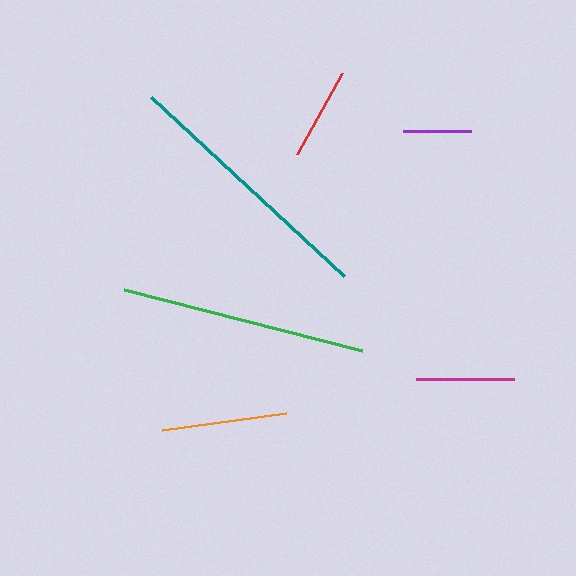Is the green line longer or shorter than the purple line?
The green line is longer than the purple line.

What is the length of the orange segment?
The orange segment is approximately 124 pixels long.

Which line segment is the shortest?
The purple line is the shortest at approximately 68 pixels.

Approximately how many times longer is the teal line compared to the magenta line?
The teal line is approximately 2.7 times the length of the magenta line.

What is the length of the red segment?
The red segment is approximately 93 pixels long.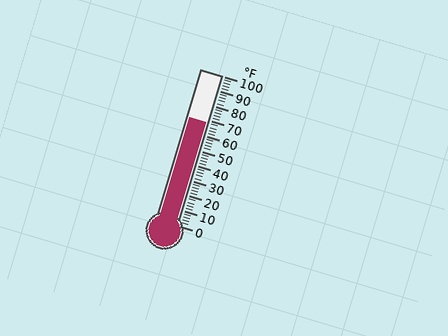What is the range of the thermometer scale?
The thermometer scale ranges from 0°F to 100°F.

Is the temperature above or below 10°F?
The temperature is above 10°F.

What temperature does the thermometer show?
The thermometer shows approximately 68°F.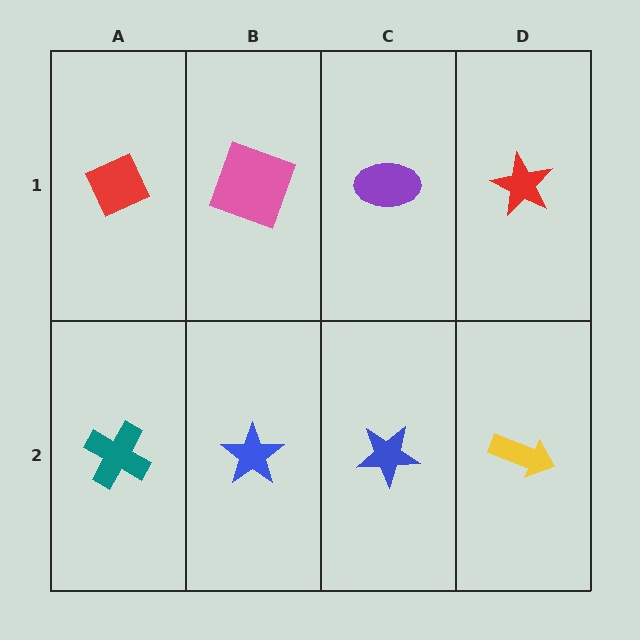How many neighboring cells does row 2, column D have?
2.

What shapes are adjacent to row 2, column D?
A red star (row 1, column D), a blue star (row 2, column C).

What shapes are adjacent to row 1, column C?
A blue star (row 2, column C), a pink square (row 1, column B), a red star (row 1, column D).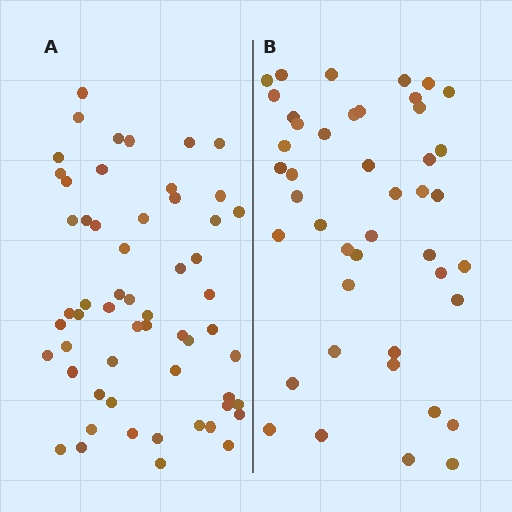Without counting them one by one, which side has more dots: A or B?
Region A (the left region) has more dots.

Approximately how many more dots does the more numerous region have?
Region A has approximately 15 more dots than region B.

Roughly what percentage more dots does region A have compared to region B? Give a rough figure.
About 30% more.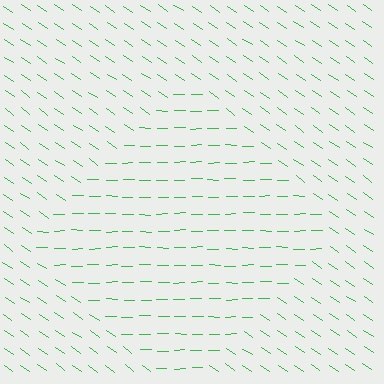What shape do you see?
I see a diamond.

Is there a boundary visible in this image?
Yes, there is a texture boundary formed by a change in line orientation.